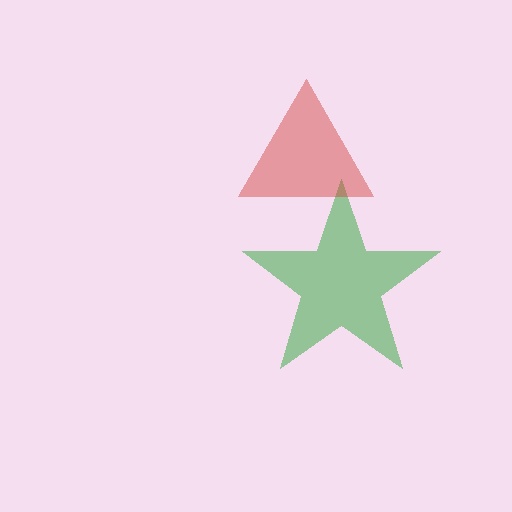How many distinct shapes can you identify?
There are 2 distinct shapes: a green star, a red triangle.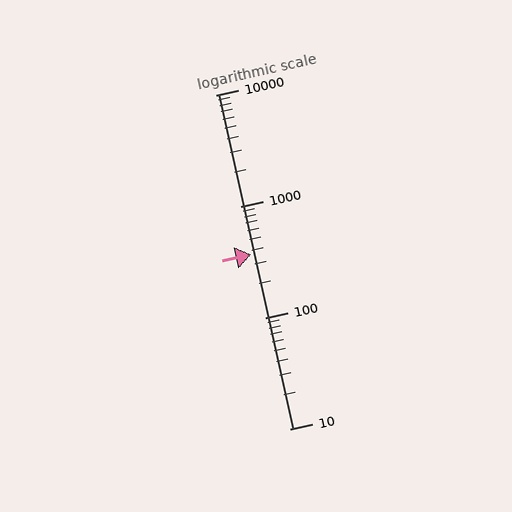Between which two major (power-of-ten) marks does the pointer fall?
The pointer is between 100 and 1000.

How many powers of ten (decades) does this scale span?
The scale spans 3 decades, from 10 to 10000.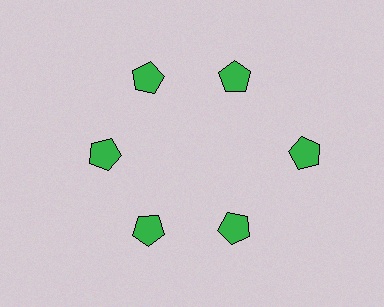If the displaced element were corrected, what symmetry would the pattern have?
It would have 6-fold rotational symmetry — the pattern would map onto itself every 60 degrees.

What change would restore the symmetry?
The symmetry would be restored by moving it inward, back onto the ring so that all 6 pentagons sit at equal angles and equal distance from the center.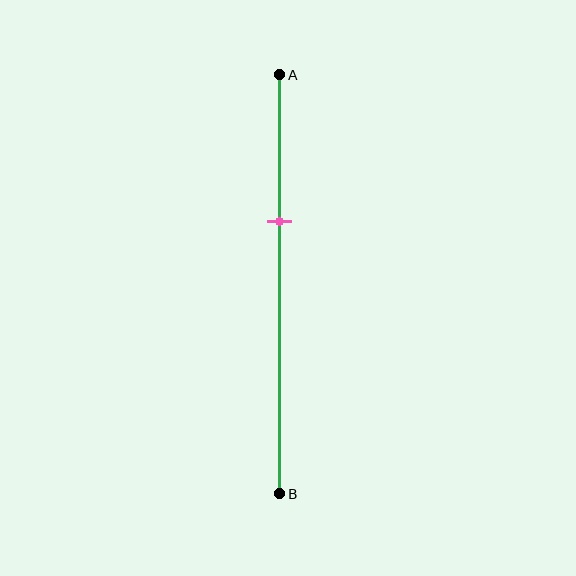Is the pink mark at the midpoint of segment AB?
No, the mark is at about 35% from A, not at the 50% midpoint.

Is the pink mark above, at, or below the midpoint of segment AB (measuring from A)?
The pink mark is above the midpoint of segment AB.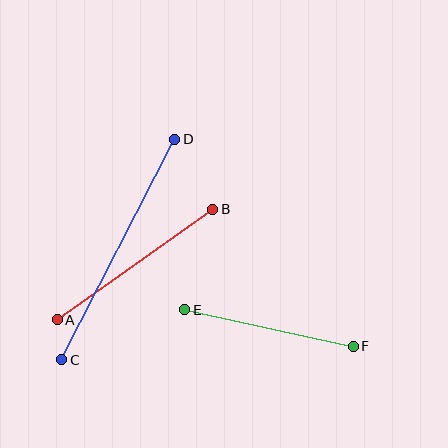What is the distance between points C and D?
The distance is approximately 247 pixels.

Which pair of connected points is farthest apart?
Points C and D are farthest apart.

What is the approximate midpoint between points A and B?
The midpoint is at approximately (135, 264) pixels.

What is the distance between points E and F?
The distance is approximately 172 pixels.